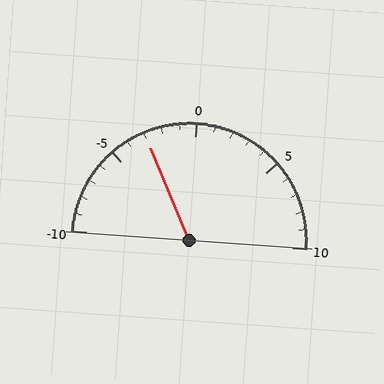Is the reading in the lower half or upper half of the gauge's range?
The reading is in the lower half of the range (-10 to 10).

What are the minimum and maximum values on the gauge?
The gauge ranges from -10 to 10.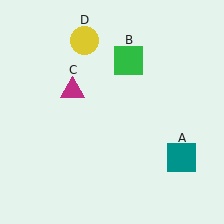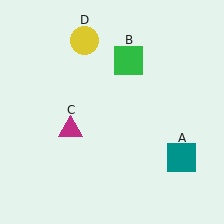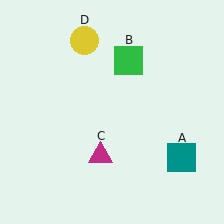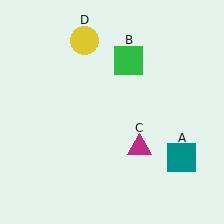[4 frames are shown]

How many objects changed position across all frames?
1 object changed position: magenta triangle (object C).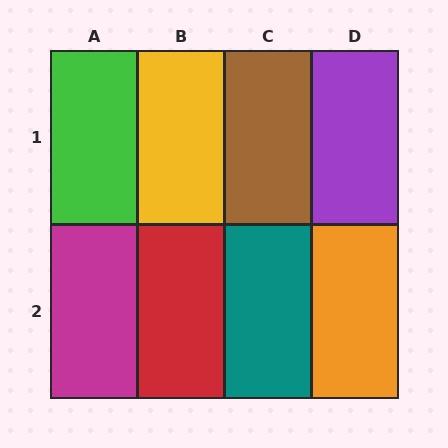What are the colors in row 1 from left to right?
Green, yellow, brown, purple.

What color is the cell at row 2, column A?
Magenta.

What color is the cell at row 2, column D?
Orange.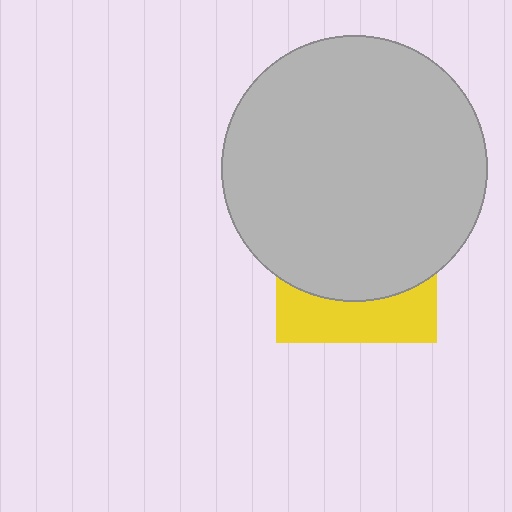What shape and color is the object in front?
The object in front is a light gray circle.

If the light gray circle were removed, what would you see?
You would see the complete yellow square.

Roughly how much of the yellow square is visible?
A small part of it is visible (roughly 31%).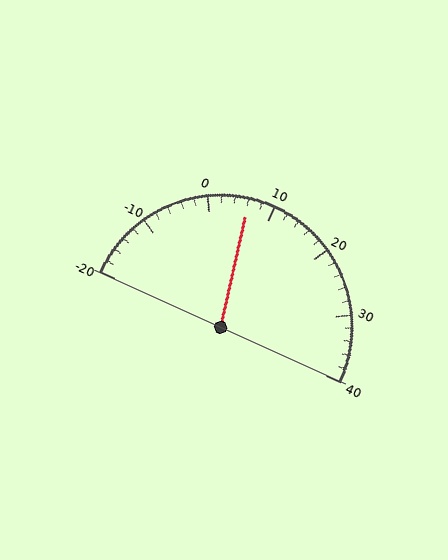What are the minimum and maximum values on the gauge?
The gauge ranges from -20 to 40.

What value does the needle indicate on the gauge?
The needle indicates approximately 6.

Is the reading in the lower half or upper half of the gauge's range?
The reading is in the lower half of the range (-20 to 40).